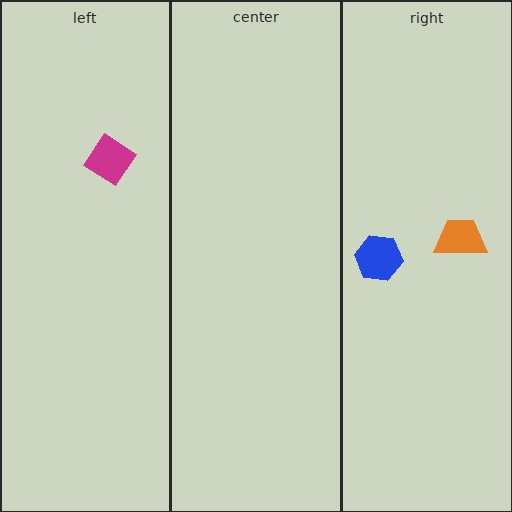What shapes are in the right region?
The orange trapezoid, the blue hexagon.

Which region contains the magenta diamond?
The left region.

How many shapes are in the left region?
1.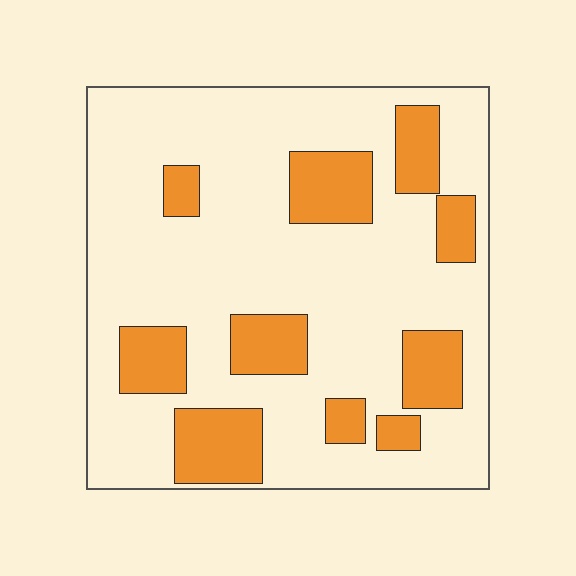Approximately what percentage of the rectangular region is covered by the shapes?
Approximately 25%.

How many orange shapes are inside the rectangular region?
10.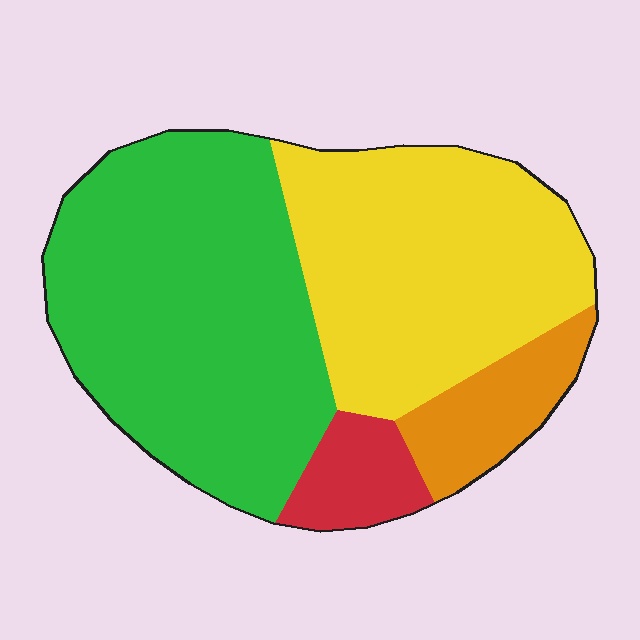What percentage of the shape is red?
Red takes up less than a quarter of the shape.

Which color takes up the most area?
Green, at roughly 45%.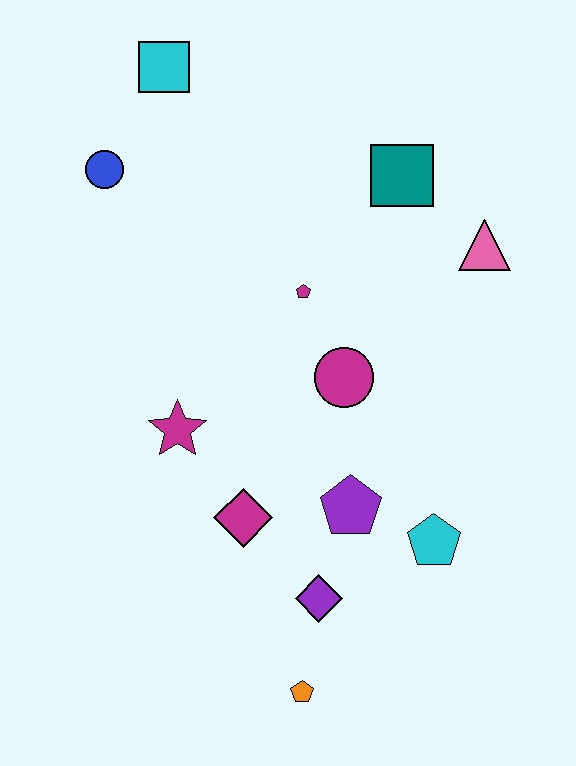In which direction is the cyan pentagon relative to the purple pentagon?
The cyan pentagon is to the right of the purple pentagon.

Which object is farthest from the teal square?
The orange pentagon is farthest from the teal square.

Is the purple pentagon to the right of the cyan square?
Yes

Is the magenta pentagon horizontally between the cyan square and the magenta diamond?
No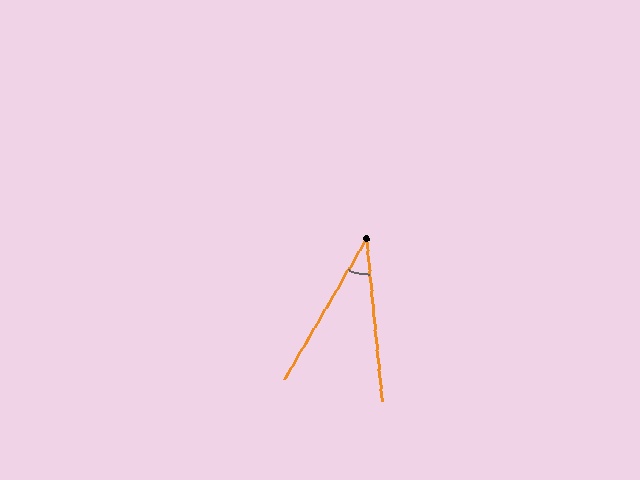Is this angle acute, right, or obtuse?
It is acute.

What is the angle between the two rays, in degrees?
Approximately 36 degrees.